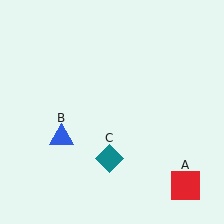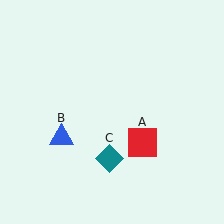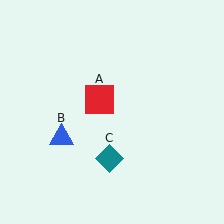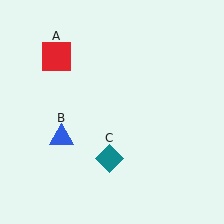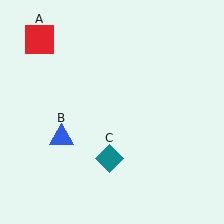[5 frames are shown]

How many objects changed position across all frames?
1 object changed position: red square (object A).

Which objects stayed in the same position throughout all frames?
Blue triangle (object B) and teal diamond (object C) remained stationary.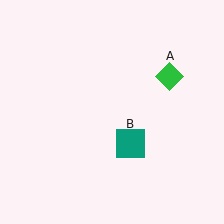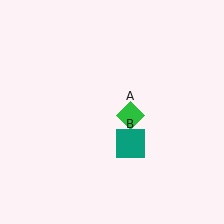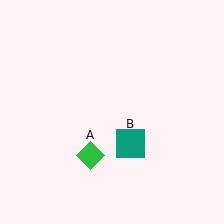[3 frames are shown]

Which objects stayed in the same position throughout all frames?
Teal square (object B) remained stationary.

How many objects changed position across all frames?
1 object changed position: green diamond (object A).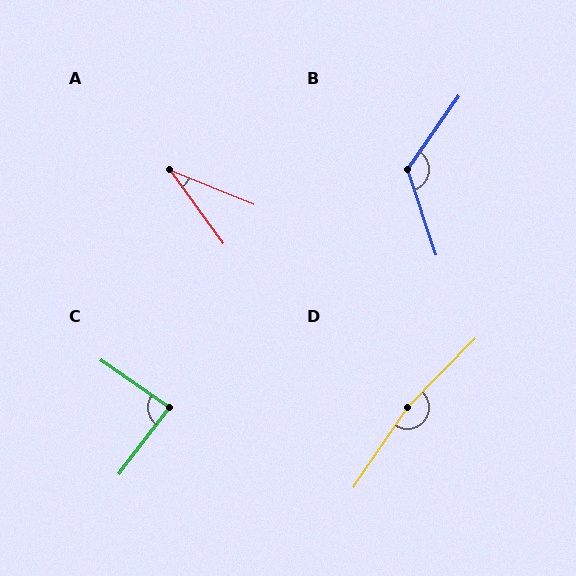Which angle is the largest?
D, at approximately 169 degrees.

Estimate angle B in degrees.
Approximately 126 degrees.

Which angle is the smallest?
A, at approximately 32 degrees.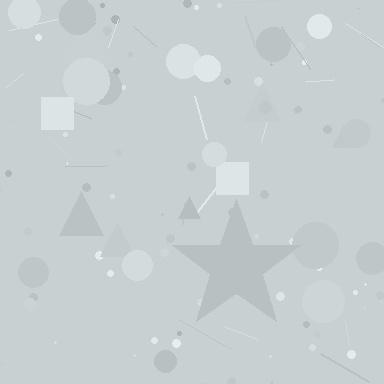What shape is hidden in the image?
A star is hidden in the image.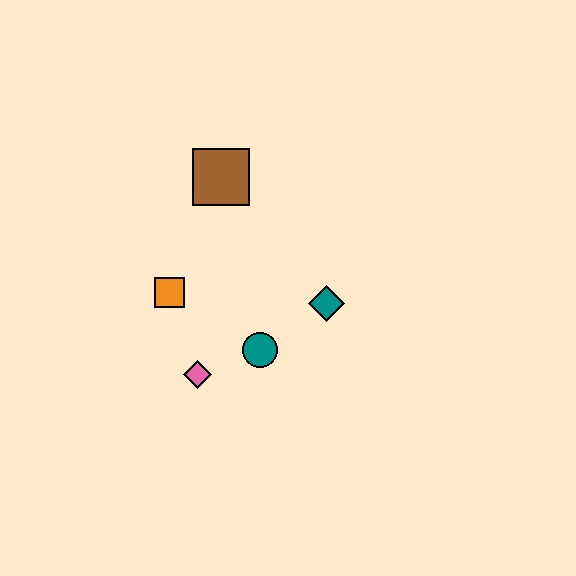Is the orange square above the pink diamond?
Yes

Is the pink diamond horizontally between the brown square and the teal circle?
No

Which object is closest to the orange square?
The pink diamond is closest to the orange square.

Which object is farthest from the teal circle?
The brown square is farthest from the teal circle.